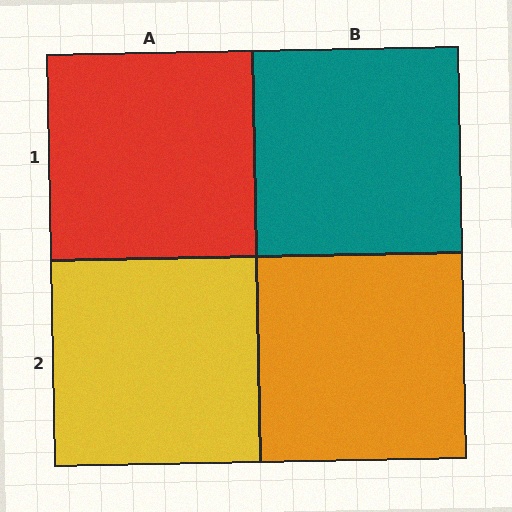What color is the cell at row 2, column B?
Orange.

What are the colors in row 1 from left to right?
Red, teal.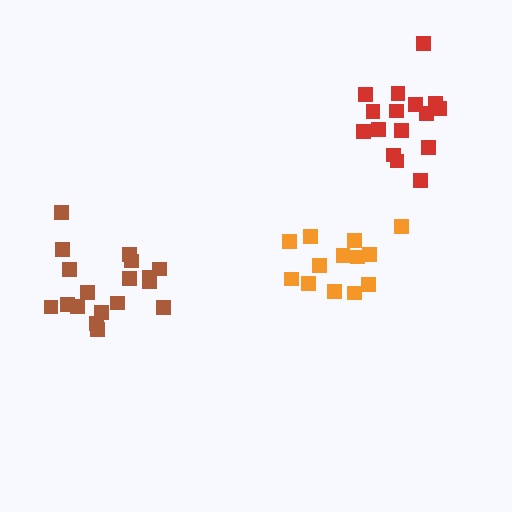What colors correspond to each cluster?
The clusters are colored: brown, orange, red.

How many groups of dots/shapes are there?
There are 3 groups.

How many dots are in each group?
Group 1: 18 dots, Group 2: 13 dots, Group 3: 16 dots (47 total).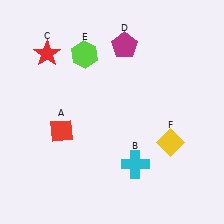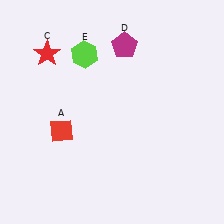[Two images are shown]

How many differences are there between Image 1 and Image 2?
There are 2 differences between the two images.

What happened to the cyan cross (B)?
The cyan cross (B) was removed in Image 2. It was in the bottom-right area of Image 1.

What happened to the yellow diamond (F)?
The yellow diamond (F) was removed in Image 2. It was in the bottom-right area of Image 1.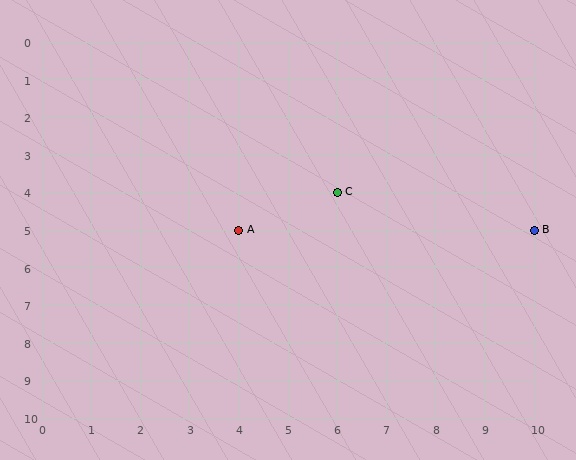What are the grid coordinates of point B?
Point B is at grid coordinates (10, 5).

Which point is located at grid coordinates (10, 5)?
Point B is at (10, 5).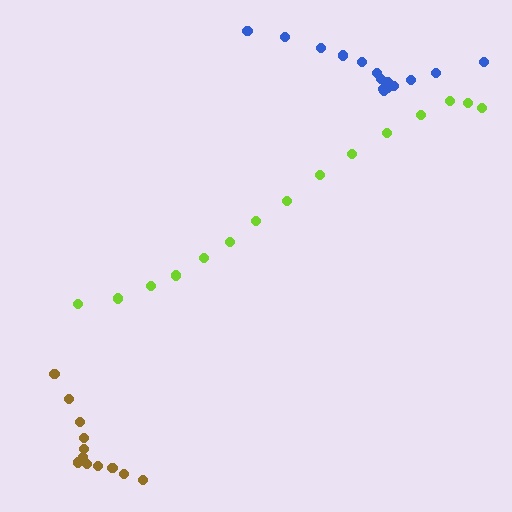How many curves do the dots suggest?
There are 3 distinct paths.